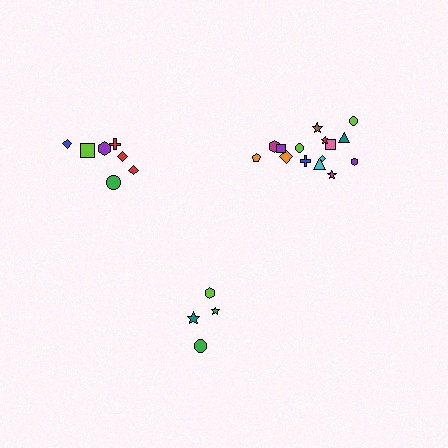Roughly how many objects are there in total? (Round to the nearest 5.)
Roughly 25 objects in total.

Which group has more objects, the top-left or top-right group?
The top-right group.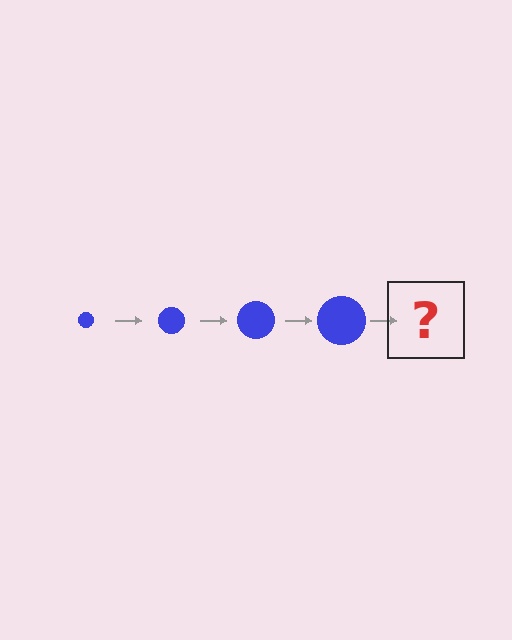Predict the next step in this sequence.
The next step is a blue circle, larger than the previous one.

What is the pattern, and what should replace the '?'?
The pattern is that the circle gets progressively larger each step. The '?' should be a blue circle, larger than the previous one.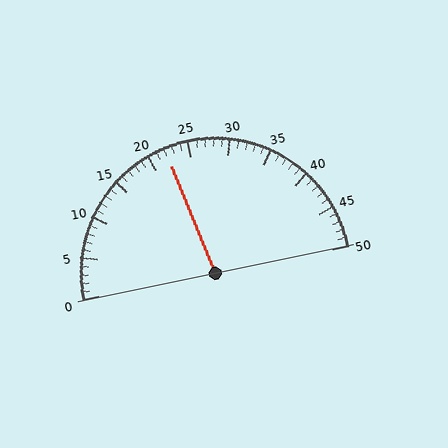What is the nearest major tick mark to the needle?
The nearest major tick mark is 20.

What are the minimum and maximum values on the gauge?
The gauge ranges from 0 to 50.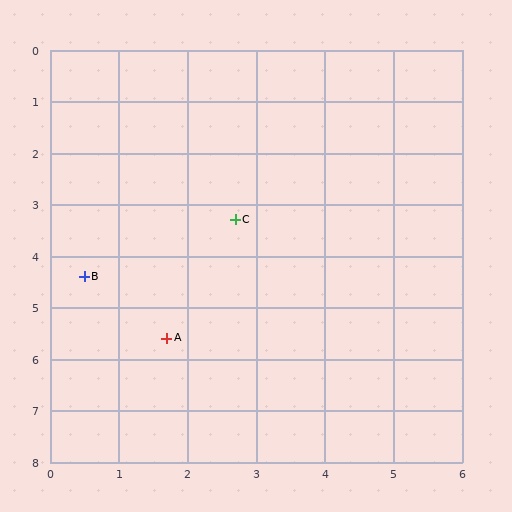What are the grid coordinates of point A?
Point A is at approximately (1.7, 5.6).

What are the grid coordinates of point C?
Point C is at approximately (2.7, 3.3).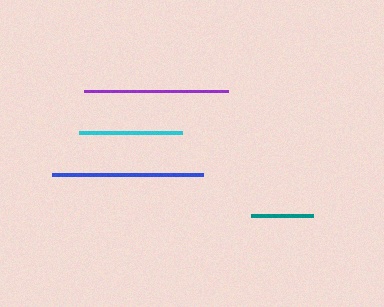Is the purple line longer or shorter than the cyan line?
The purple line is longer than the cyan line.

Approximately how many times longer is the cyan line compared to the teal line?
The cyan line is approximately 1.7 times the length of the teal line.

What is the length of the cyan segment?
The cyan segment is approximately 103 pixels long.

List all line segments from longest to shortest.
From longest to shortest: blue, purple, cyan, teal.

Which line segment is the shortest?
The teal line is the shortest at approximately 62 pixels.